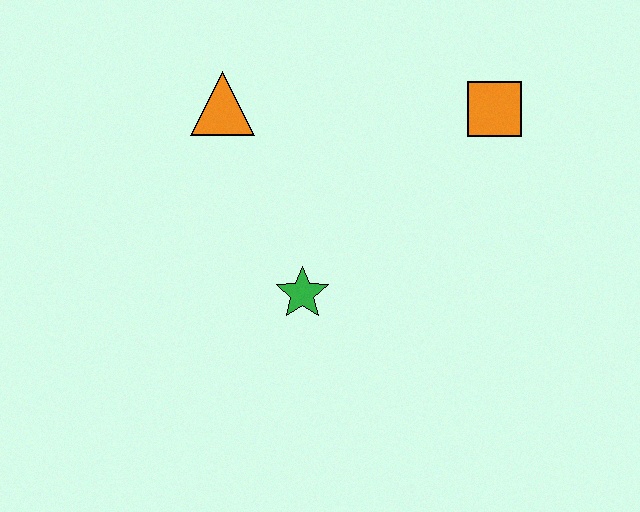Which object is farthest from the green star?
The orange square is farthest from the green star.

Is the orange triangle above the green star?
Yes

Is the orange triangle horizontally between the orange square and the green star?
No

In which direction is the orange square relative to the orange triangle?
The orange square is to the right of the orange triangle.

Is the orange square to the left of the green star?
No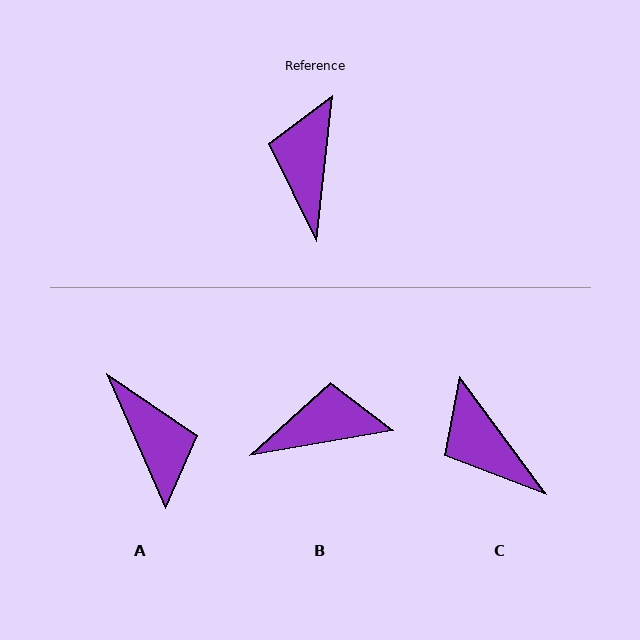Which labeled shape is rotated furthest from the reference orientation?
A, about 150 degrees away.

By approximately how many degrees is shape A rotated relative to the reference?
Approximately 150 degrees clockwise.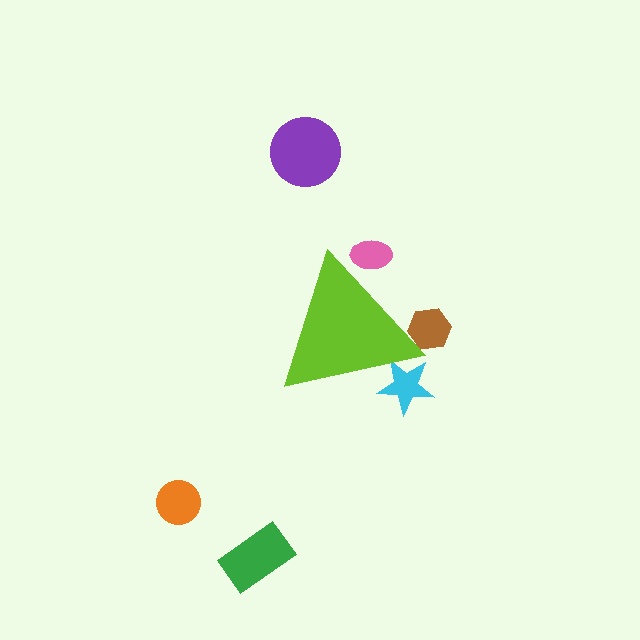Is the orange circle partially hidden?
No, the orange circle is fully visible.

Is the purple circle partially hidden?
No, the purple circle is fully visible.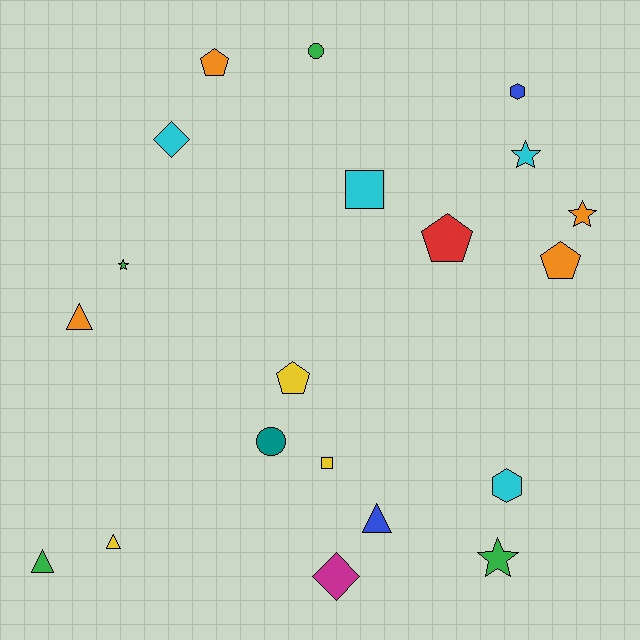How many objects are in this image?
There are 20 objects.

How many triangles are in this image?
There are 4 triangles.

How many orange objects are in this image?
There are 4 orange objects.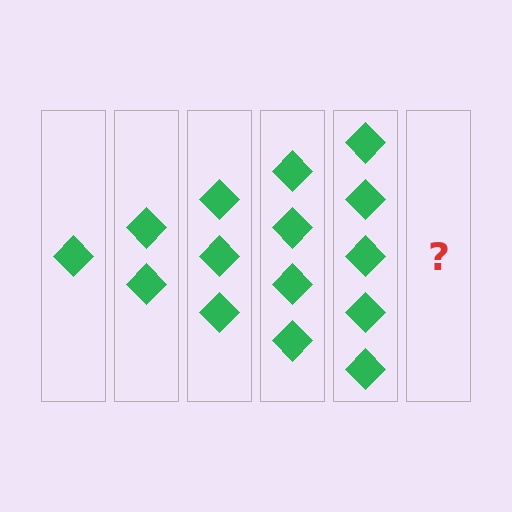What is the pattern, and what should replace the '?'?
The pattern is that each step adds one more diamond. The '?' should be 6 diamonds.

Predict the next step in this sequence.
The next step is 6 diamonds.